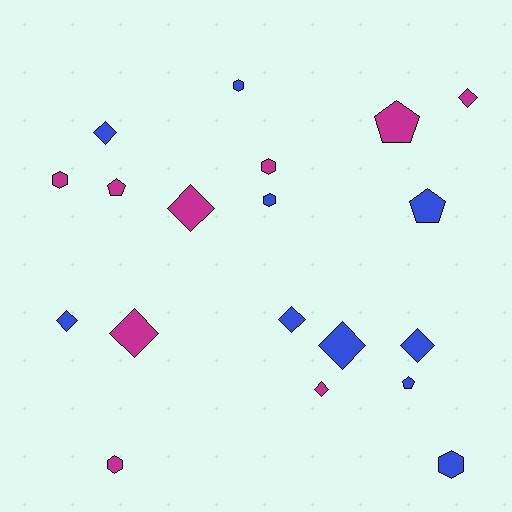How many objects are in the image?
There are 19 objects.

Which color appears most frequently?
Blue, with 10 objects.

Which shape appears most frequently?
Diamond, with 9 objects.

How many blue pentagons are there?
There are 2 blue pentagons.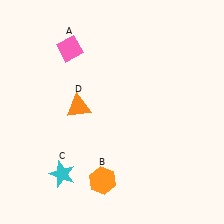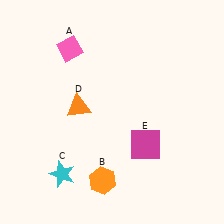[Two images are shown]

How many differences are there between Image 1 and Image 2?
There is 1 difference between the two images.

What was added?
A magenta square (E) was added in Image 2.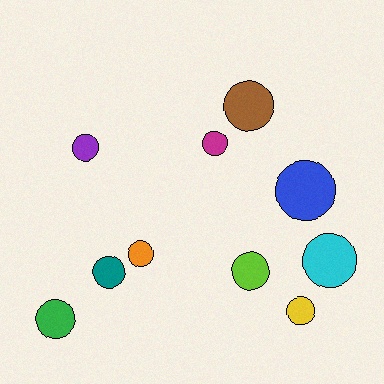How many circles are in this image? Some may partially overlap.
There are 10 circles.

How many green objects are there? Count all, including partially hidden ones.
There is 1 green object.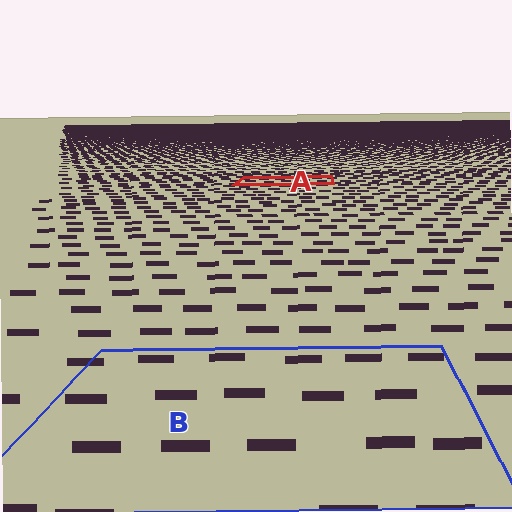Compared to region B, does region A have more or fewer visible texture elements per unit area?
Region A has more texture elements per unit area — they are packed more densely because it is farther away.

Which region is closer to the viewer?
Region B is closer. The texture elements there are larger and more spread out.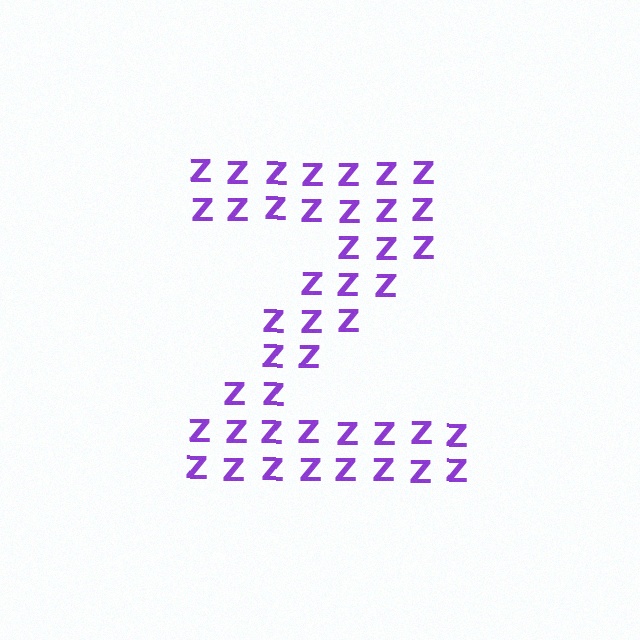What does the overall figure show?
The overall figure shows the letter Z.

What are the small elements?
The small elements are letter Z's.